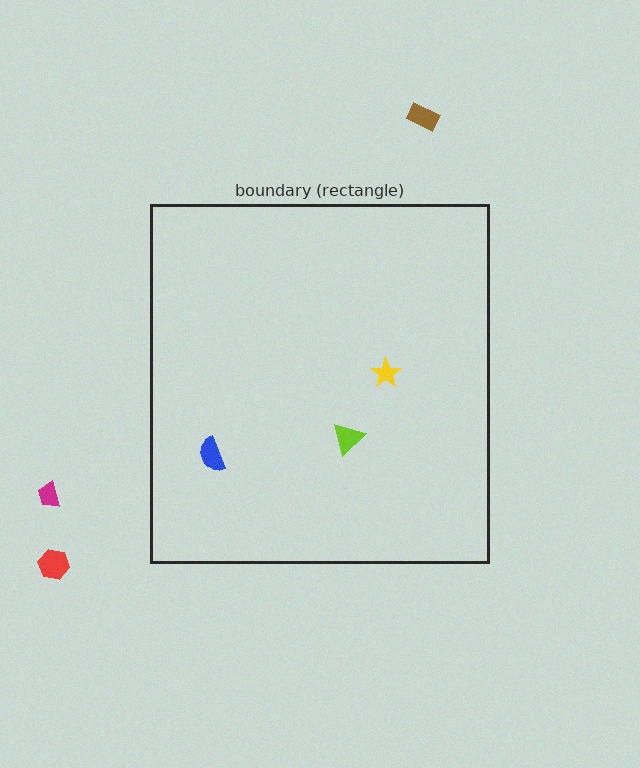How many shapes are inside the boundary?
3 inside, 3 outside.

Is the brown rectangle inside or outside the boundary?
Outside.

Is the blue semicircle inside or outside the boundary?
Inside.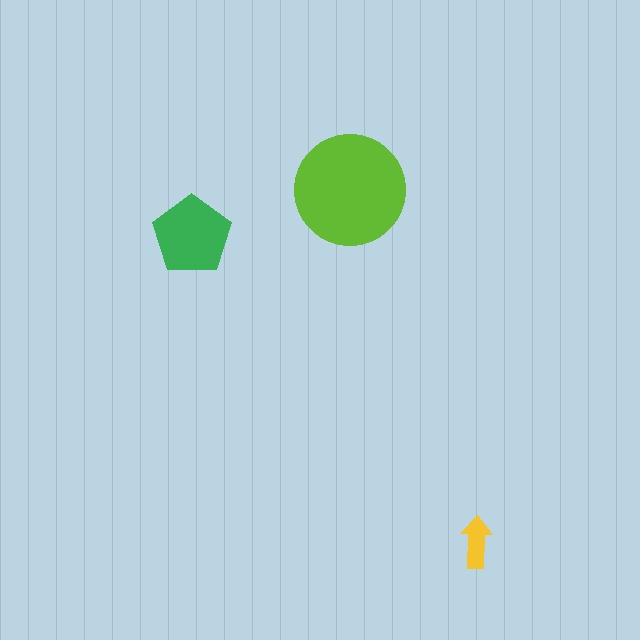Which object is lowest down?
The yellow arrow is bottommost.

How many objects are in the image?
There are 3 objects in the image.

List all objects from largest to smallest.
The lime circle, the green pentagon, the yellow arrow.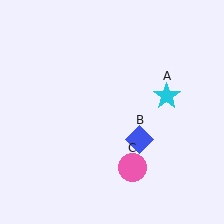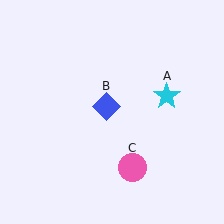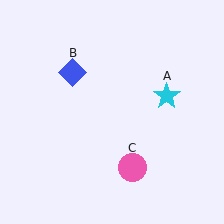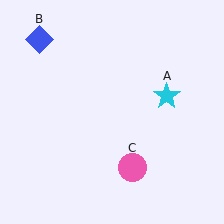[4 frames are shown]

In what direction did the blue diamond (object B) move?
The blue diamond (object B) moved up and to the left.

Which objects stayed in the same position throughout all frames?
Cyan star (object A) and pink circle (object C) remained stationary.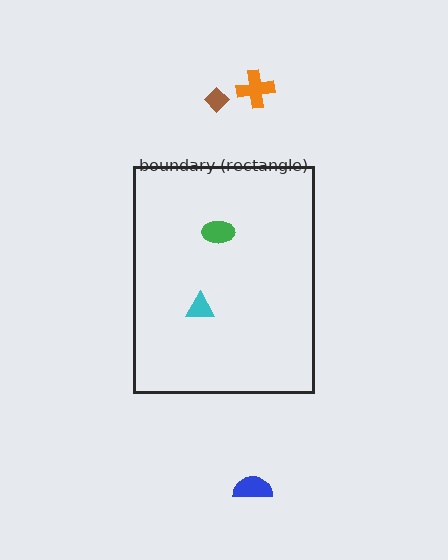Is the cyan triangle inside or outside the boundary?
Inside.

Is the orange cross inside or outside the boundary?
Outside.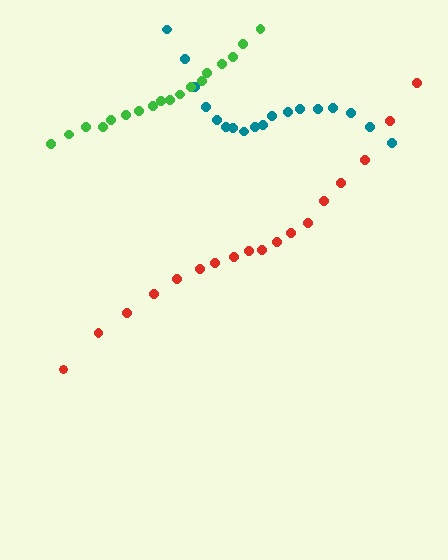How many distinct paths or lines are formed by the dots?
There are 3 distinct paths.